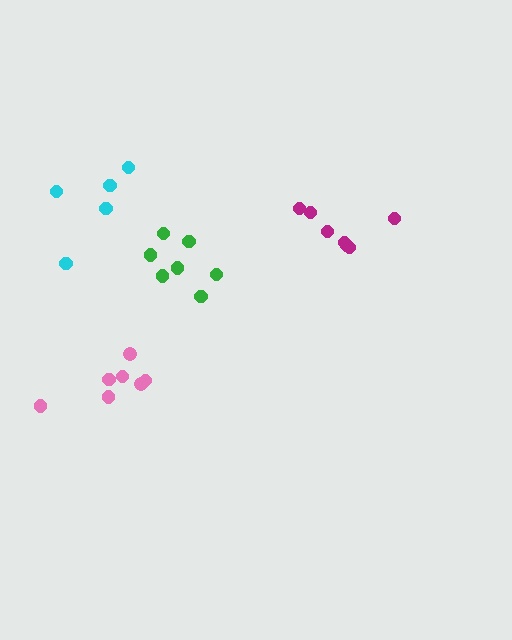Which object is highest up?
The cyan cluster is topmost.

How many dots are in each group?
Group 1: 7 dots, Group 2: 7 dots, Group 3: 5 dots, Group 4: 7 dots (26 total).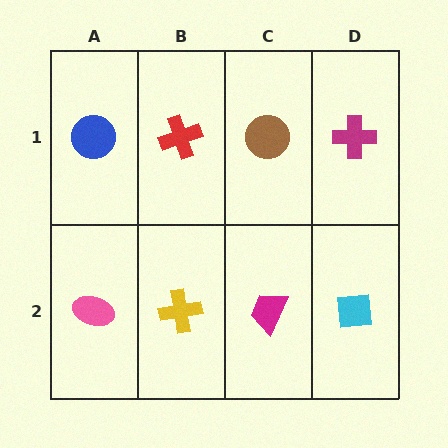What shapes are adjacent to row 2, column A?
A blue circle (row 1, column A), a yellow cross (row 2, column B).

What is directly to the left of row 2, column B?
A pink ellipse.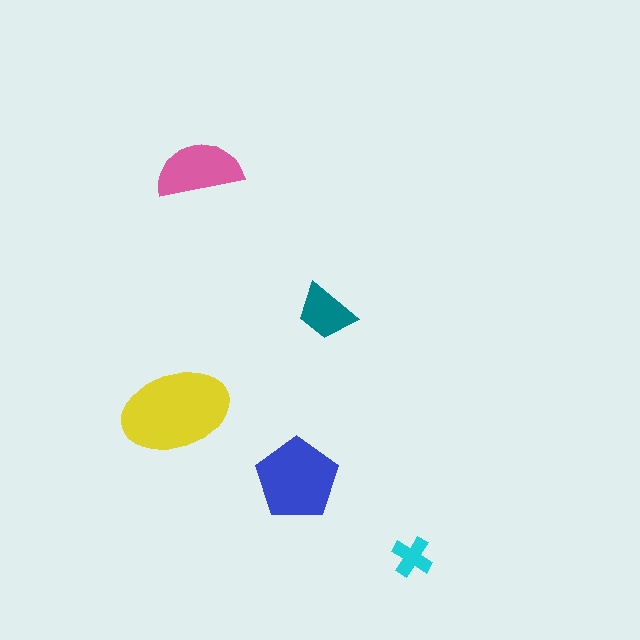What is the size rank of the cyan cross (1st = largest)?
5th.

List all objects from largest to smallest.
The yellow ellipse, the blue pentagon, the pink semicircle, the teal trapezoid, the cyan cross.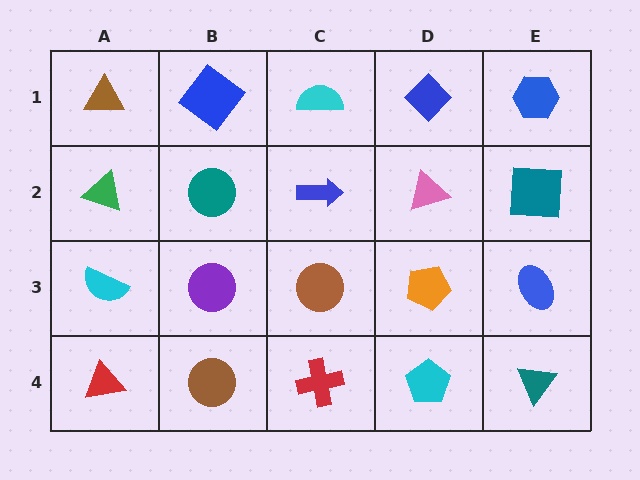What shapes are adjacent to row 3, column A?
A green triangle (row 2, column A), a red triangle (row 4, column A), a purple circle (row 3, column B).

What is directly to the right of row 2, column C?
A pink triangle.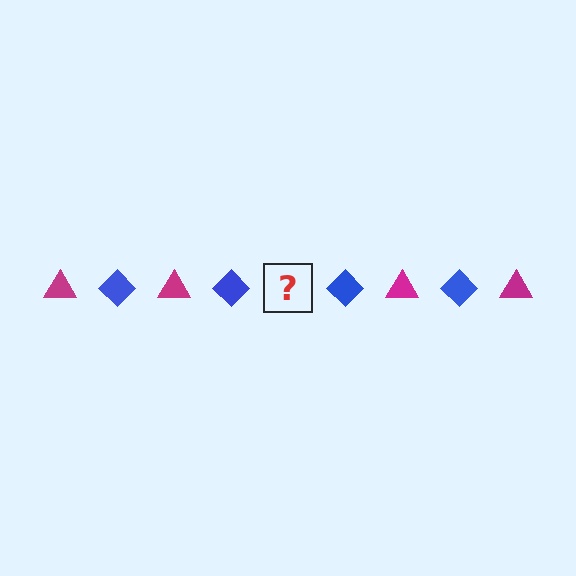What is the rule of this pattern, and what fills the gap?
The rule is that the pattern alternates between magenta triangle and blue diamond. The gap should be filled with a magenta triangle.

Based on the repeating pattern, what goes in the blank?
The blank should be a magenta triangle.